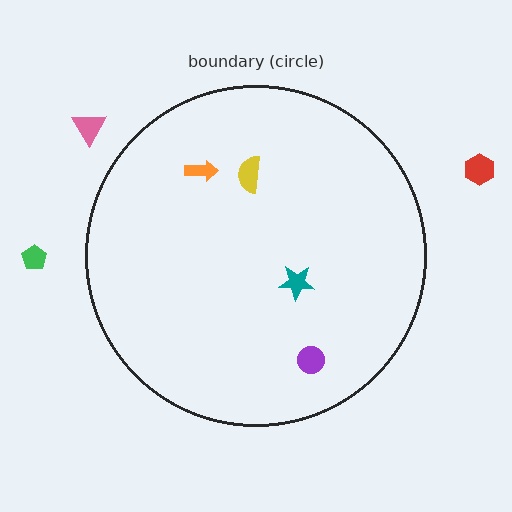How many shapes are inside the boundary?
4 inside, 3 outside.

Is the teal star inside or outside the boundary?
Inside.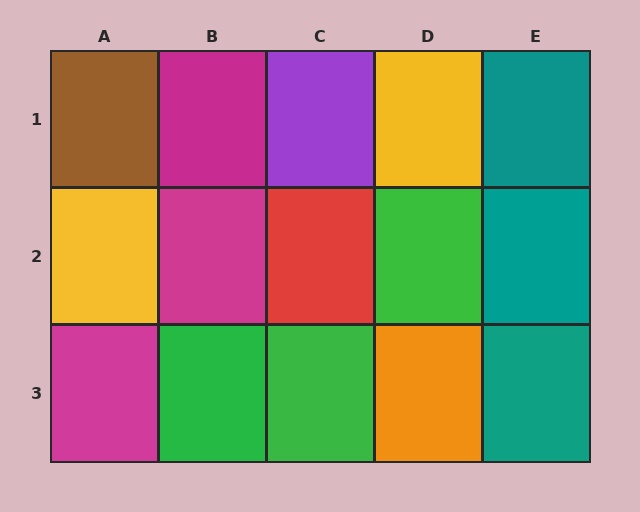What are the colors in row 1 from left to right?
Brown, magenta, purple, yellow, teal.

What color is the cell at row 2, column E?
Teal.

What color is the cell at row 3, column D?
Orange.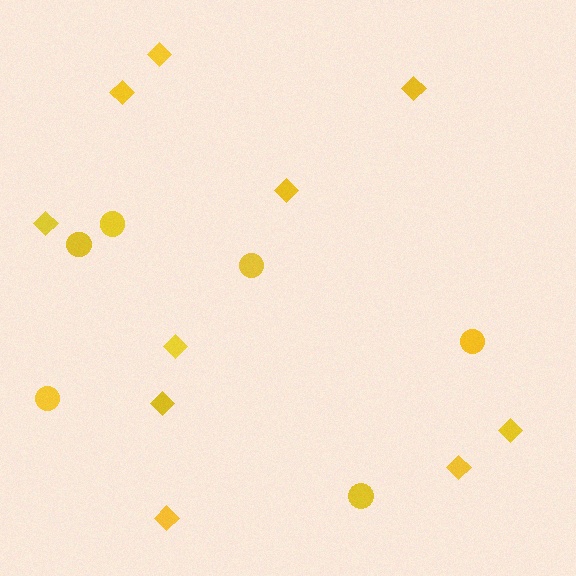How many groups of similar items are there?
There are 2 groups: one group of diamonds (10) and one group of circles (6).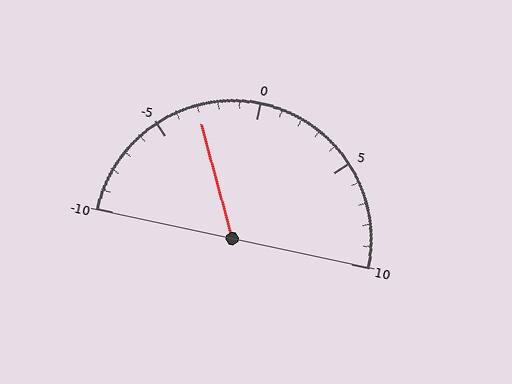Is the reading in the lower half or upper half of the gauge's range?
The reading is in the lower half of the range (-10 to 10).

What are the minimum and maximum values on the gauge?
The gauge ranges from -10 to 10.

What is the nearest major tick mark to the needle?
The nearest major tick mark is -5.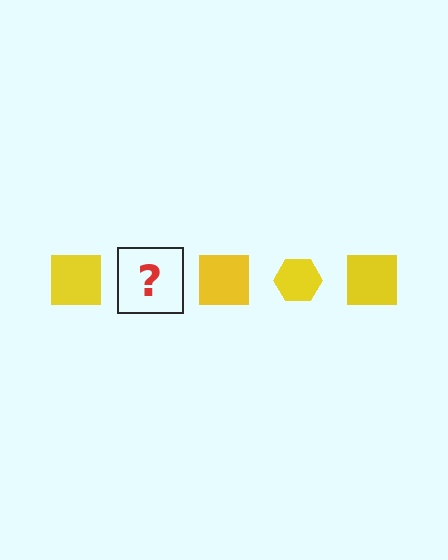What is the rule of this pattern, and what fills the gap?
The rule is that the pattern cycles through square, hexagon shapes in yellow. The gap should be filled with a yellow hexagon.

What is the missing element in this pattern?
The missing element is a yellow hexagon.